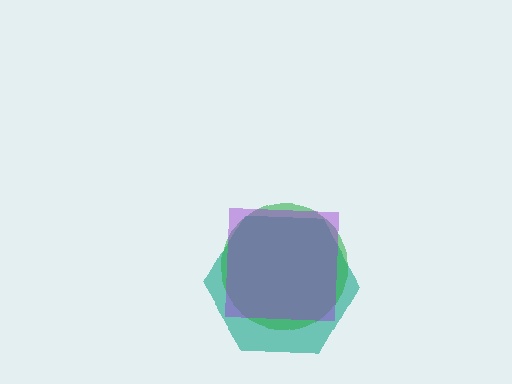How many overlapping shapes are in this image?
There are 3 overlapping shapes in the image.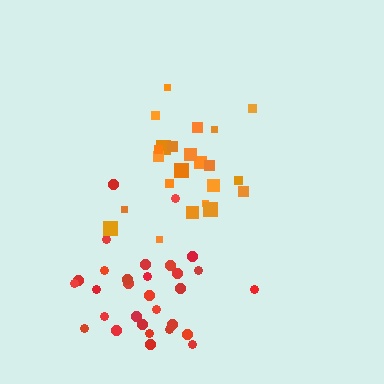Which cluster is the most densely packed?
Red.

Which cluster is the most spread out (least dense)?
Orange.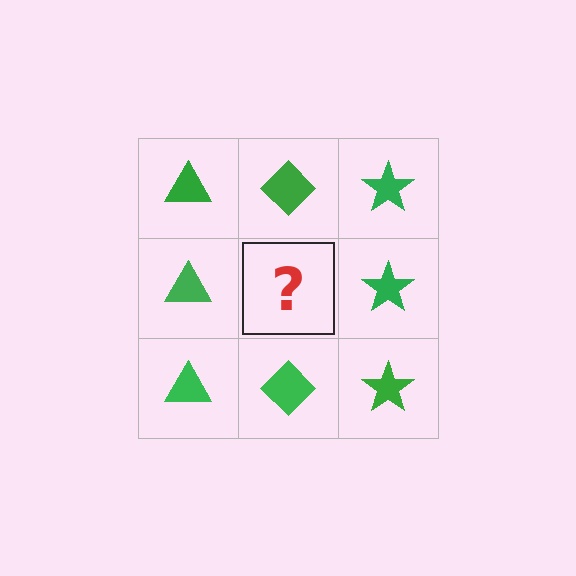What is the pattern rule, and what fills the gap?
The rule is that each column has a consistent shape. The gap should be filled with a green diamond.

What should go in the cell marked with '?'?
The missing cell should contain a green diamond.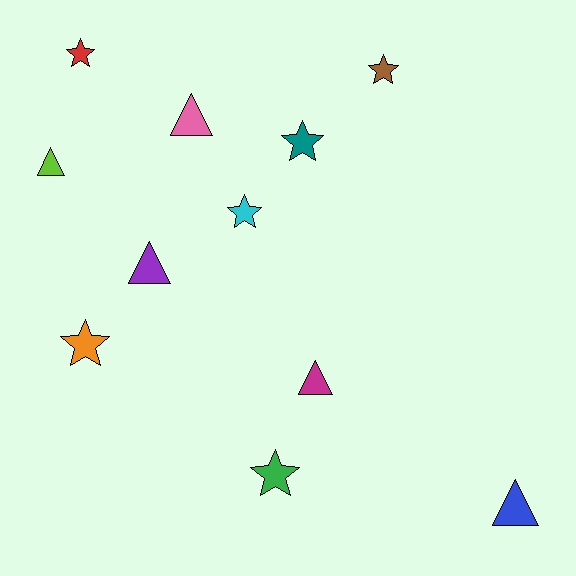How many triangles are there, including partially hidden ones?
There are 5 triangles.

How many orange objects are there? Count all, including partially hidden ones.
There is 1 orange object.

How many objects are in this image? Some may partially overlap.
There are 11 objects.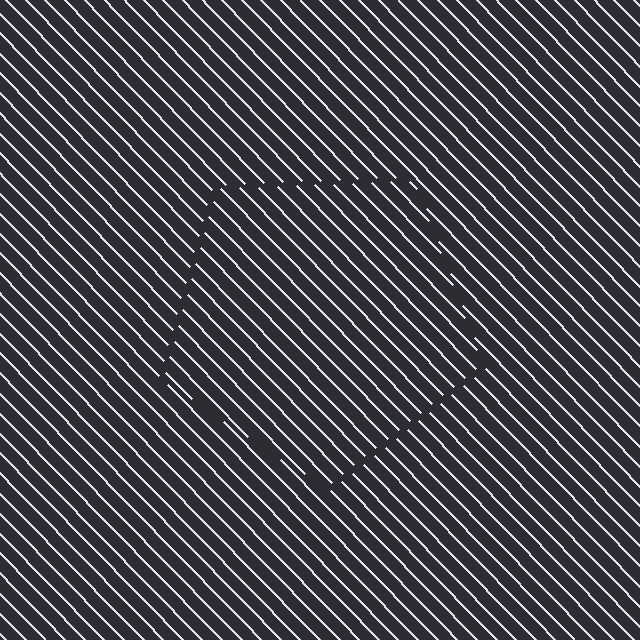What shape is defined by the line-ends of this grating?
An illusory pentagon. The interior of the shape contains the same grating, shifted by half a period — the contour is defined by the phase discontinuity where line-ends from the inner and outer gratings abut.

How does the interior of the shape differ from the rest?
The interior of the shape contains the same grating, shifted by half a period — the contour is defined by the phase discontinuity where line-ends from the inner and outer gratings abut.